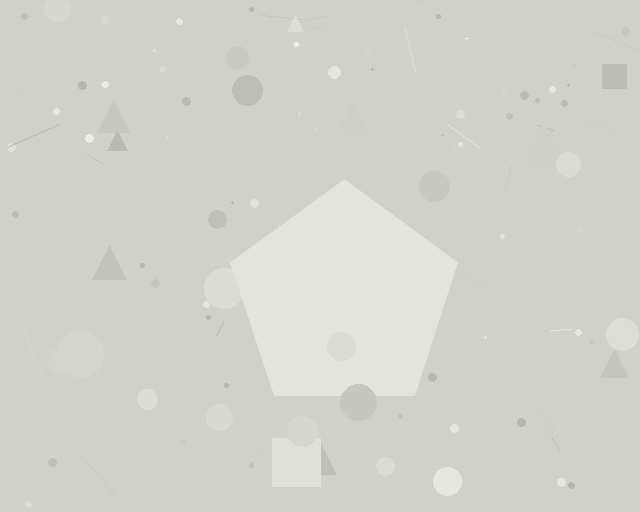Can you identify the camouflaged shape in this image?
The camouflaged shape is a pentagon.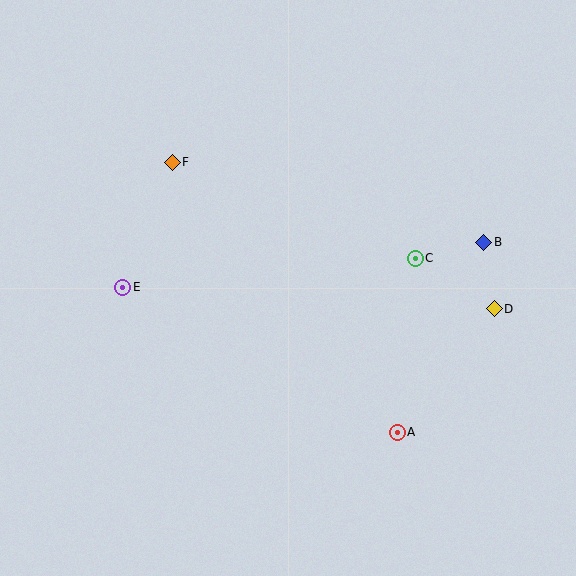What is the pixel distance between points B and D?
The distance between B and D is 67 pixels.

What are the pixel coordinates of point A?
Point A is at (397, 432).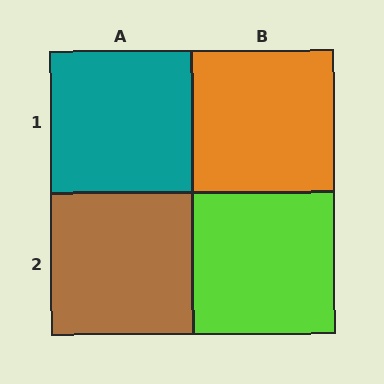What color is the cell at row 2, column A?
Brown.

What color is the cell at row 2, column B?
Lime.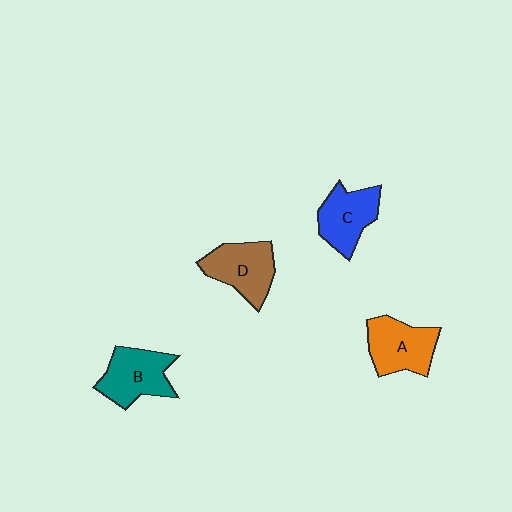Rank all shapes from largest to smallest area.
From largest to smallest: B (teal), D (brown), A (orange), C (blue).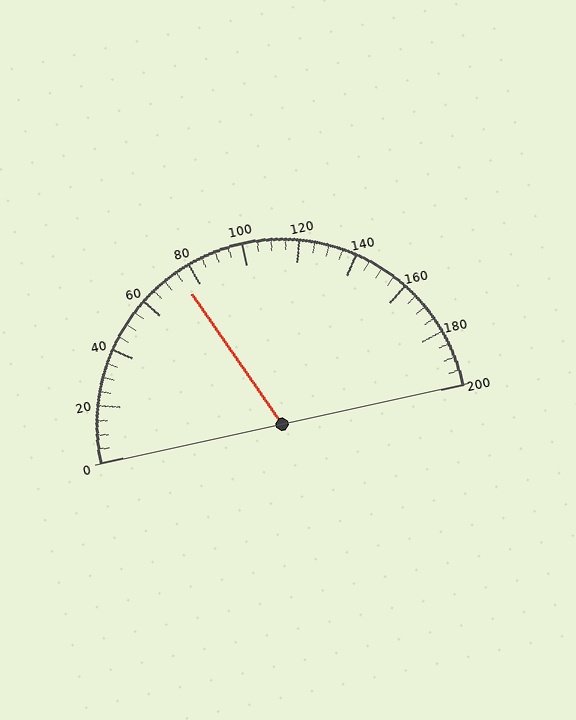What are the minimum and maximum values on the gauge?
The gauge ranges from 0 to 200.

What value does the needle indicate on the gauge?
The needle indicates approximately 75.